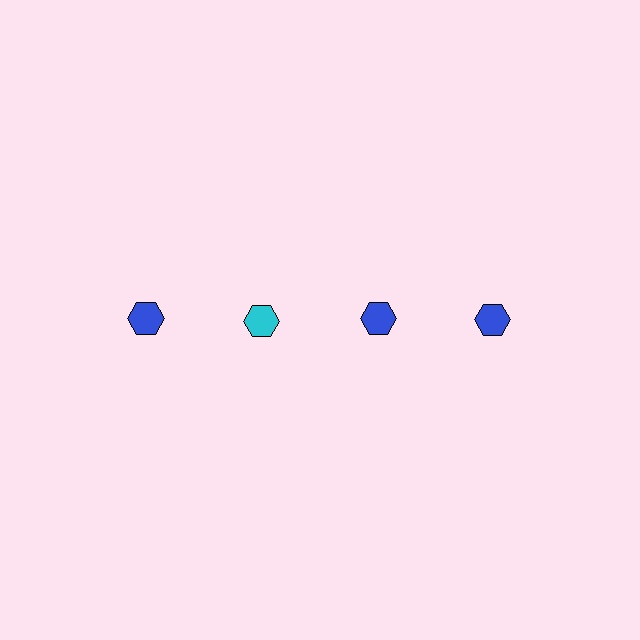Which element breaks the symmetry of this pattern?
The cyan hexagon in the top row, second from left column breaks the symmetry. All other shapes are blue hexagons.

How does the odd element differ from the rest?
It has a different color: cyan instead of blue.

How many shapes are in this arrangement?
There are 4 shapes arranged in a grid pattern.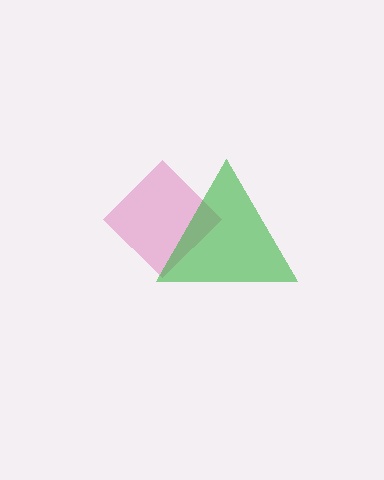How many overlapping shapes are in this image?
There are 2 overlapping shapes in the image.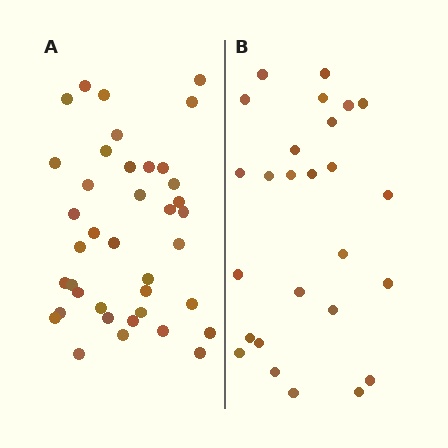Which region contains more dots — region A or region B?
Region A (the left region) has more dots.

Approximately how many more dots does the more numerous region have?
Region A has approximately 15 more dots than region B.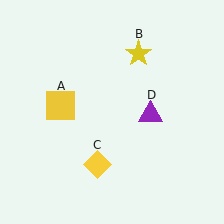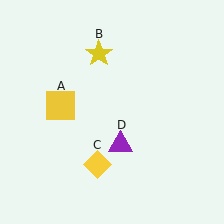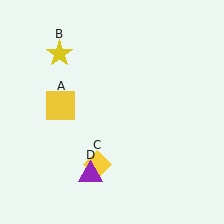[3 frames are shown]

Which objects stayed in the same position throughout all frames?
Yellow square (object A) and yellow diamond (object C) remained stationary.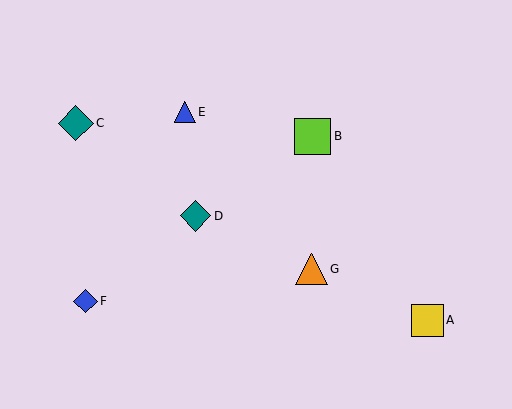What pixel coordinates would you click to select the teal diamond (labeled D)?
Click at (195, 216) to select the teal diamond D.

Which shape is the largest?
The lime square (labeled B) is the largest.